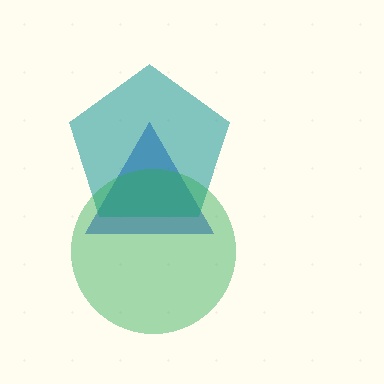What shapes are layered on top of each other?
The layered shapes are: a blue triangle, a teal pentagon, a green circle.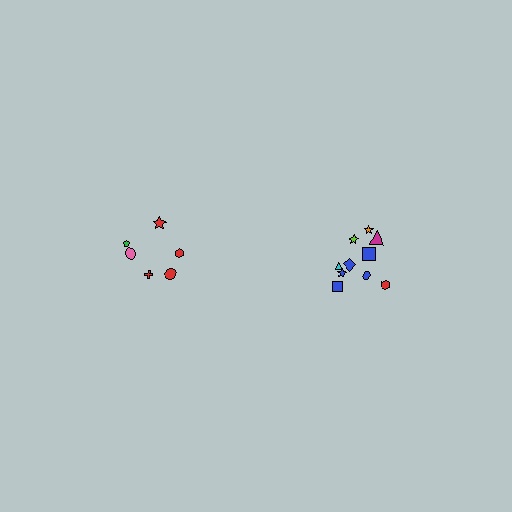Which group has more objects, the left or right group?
The right group.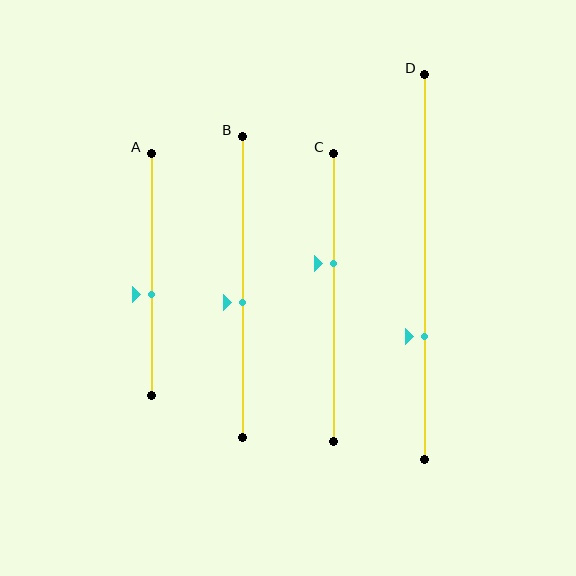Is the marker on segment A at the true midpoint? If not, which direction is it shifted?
No, the marker on segment A is shifted downward by about 8% of the segment length.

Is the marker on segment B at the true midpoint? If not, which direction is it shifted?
No, the marker on segment B is shifted downward by about 5% of the segment length.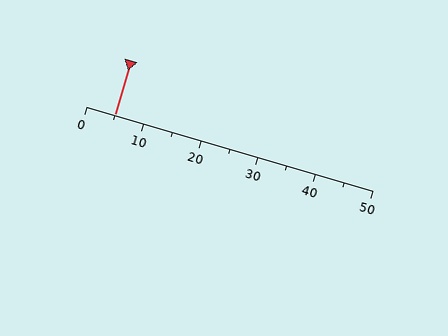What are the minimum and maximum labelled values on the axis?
The axis runs from 0 to 50.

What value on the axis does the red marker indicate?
The marker indicates approximately 5.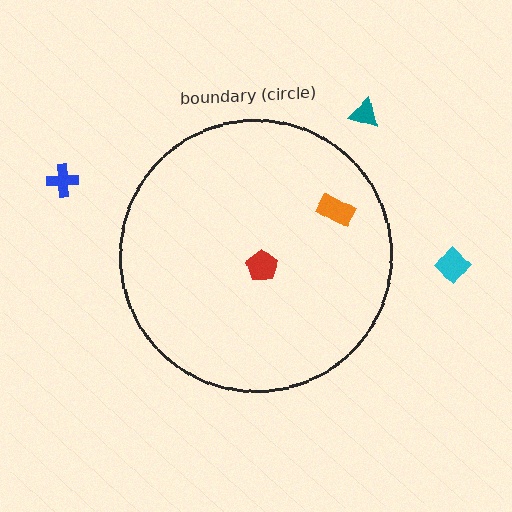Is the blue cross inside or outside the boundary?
Outside.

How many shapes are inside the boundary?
2 inside, 3 outside.